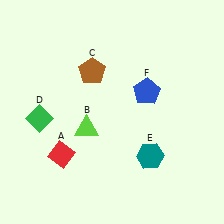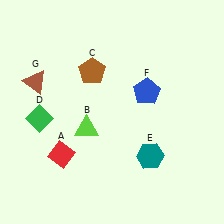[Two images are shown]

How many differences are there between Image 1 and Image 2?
There is 1 difference between the two images.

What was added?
A brown triangle (G) was added in Image 2.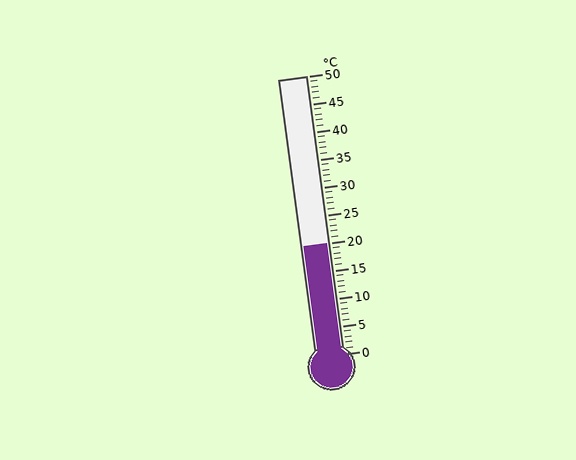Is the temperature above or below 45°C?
The temperature is below 45°C.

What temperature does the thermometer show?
The thermometer shows approximately 20°C.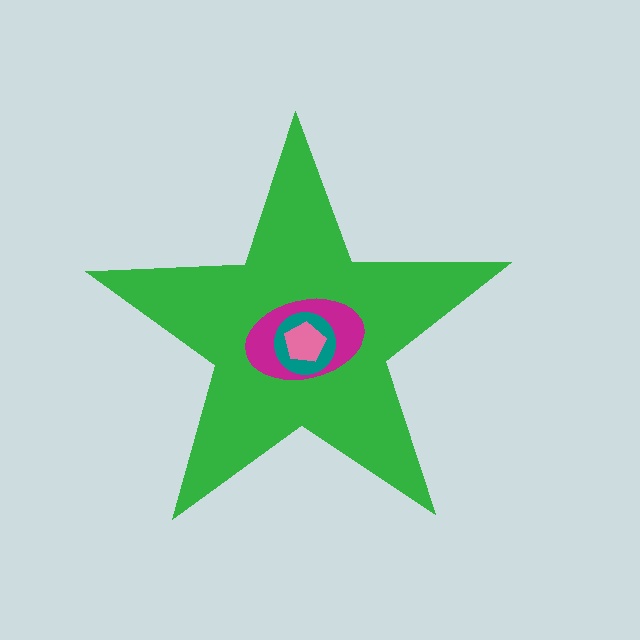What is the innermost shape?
The pink pentagon.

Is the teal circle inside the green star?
Yes.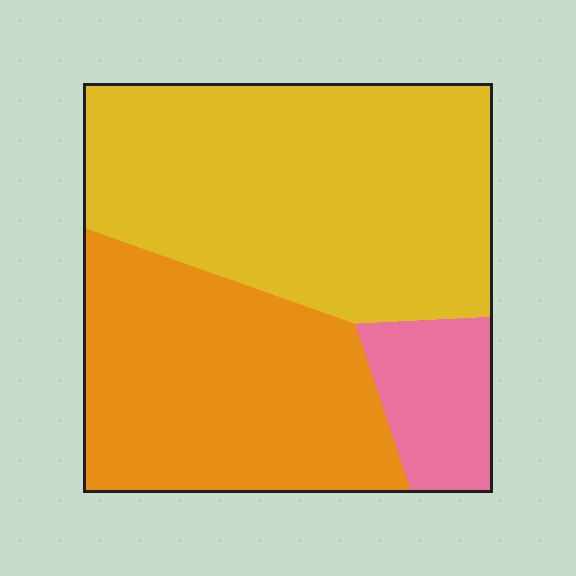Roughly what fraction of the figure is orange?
Orange takes up between a quarter and a half of the figure.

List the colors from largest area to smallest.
From largest to smallest: yellow, orange, pink.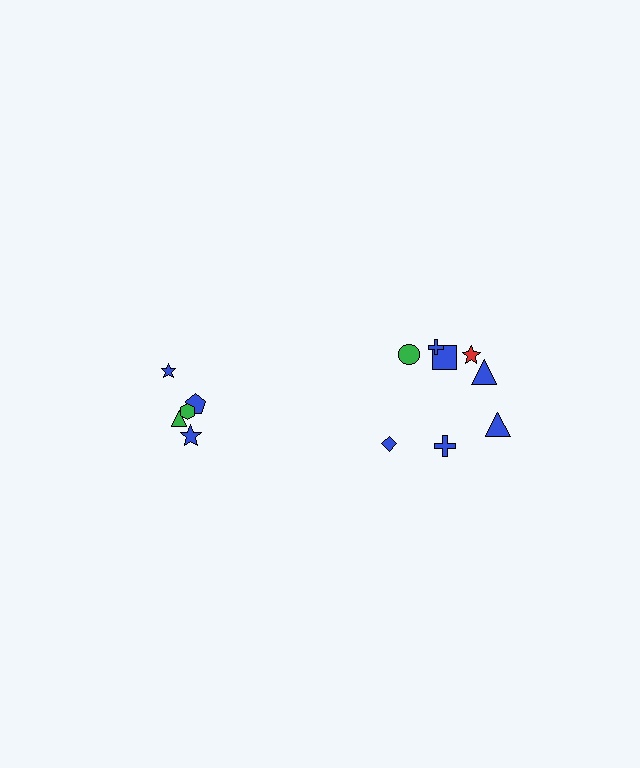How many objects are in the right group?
There are 8 objects.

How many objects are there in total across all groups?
There are 13 objects.